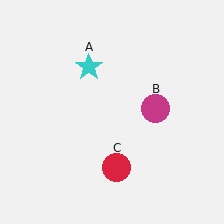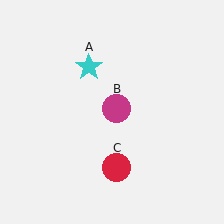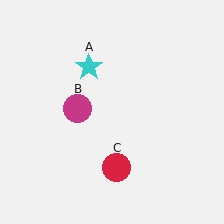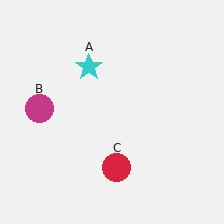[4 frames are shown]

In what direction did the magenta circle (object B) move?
The magenta circle (object B) moved left.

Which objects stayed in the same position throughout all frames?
Cyan star (object A) and red circle (object C) remained stationary.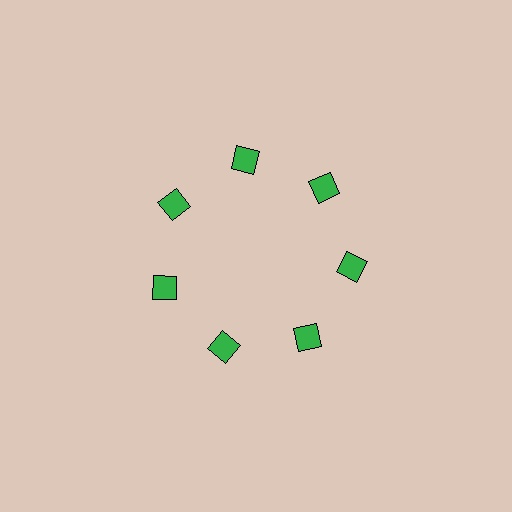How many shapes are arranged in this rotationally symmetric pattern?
There are 7 shapes, arranged in 7 groups of 1.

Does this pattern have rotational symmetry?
Yes, this pattern has 7-fold rotational symmetry. It looks the same after rotating 51 degrees around the center.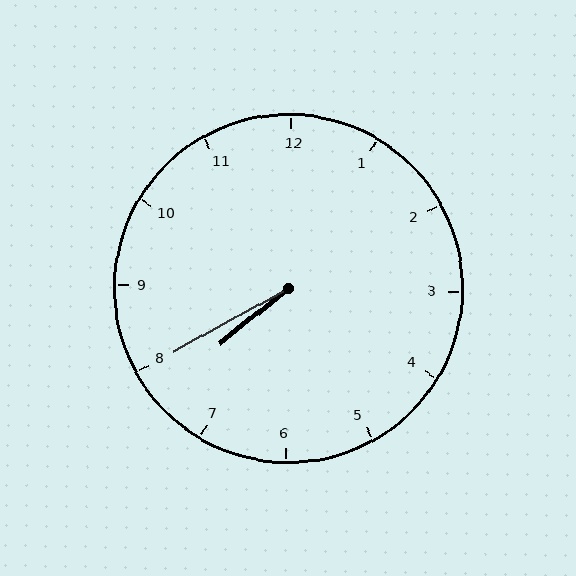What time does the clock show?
7:40.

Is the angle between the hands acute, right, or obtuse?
It is acute.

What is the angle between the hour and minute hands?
Approximately 10 degrees.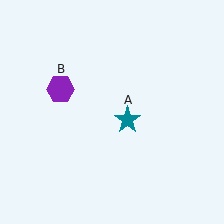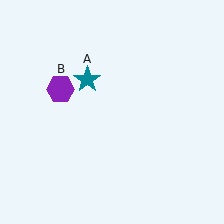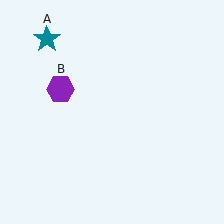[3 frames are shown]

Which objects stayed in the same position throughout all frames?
Purple hexagon (object B) remained stationary.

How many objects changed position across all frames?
1 object changed position: teal star (object A).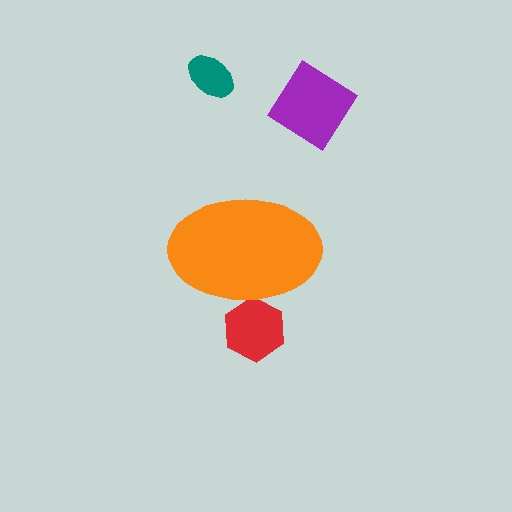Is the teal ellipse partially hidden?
No, the teal ellipse is fully visible.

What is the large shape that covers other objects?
An orange ellipse.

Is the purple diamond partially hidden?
No, the purple diamond is fully visible.